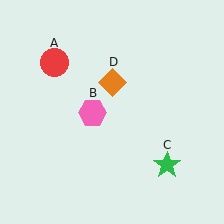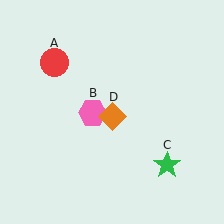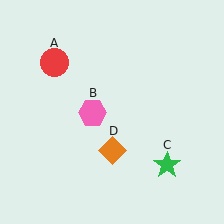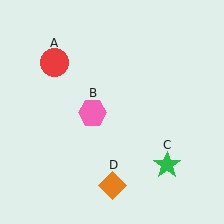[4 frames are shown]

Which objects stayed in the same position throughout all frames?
Red circle (object A) and pink hexagon (object B) and green star (object C) remained stationary.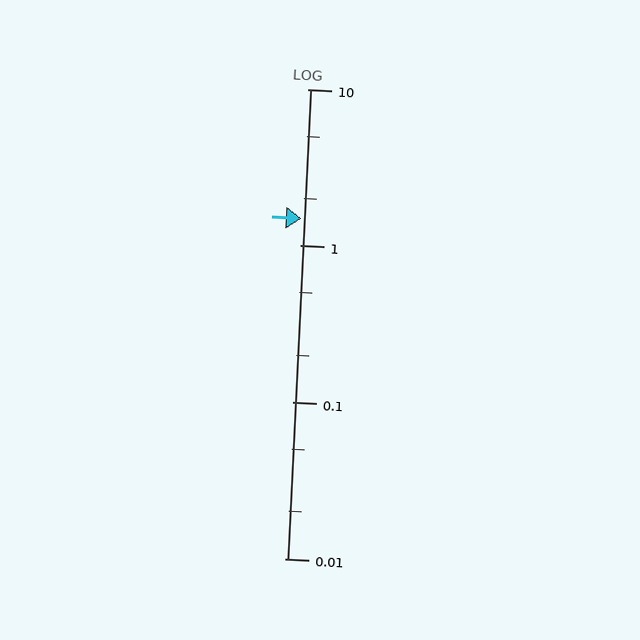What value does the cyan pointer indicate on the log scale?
The pointer indicates approximately 1.5.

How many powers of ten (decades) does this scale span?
The scale spans 3 decades, from 0.01 to 10.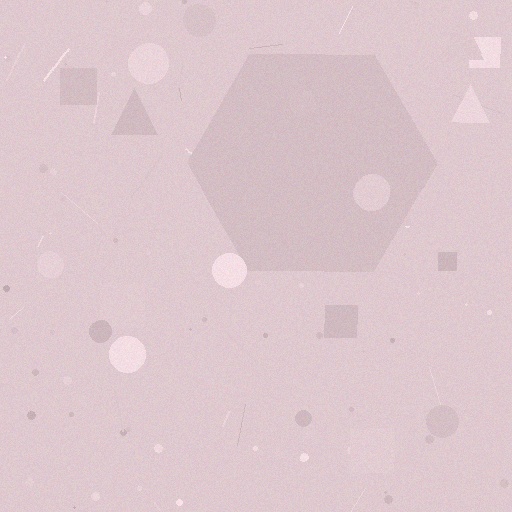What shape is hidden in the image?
A hexagon is hidden in the image.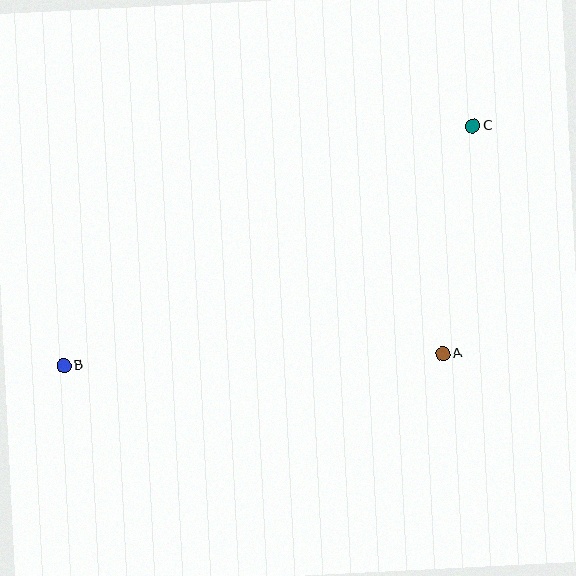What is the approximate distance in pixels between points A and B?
The distance between A and B is approximately 379 pixels.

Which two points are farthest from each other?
Points B and C are farthest from each other.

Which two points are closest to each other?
Points A and C are closest to each other.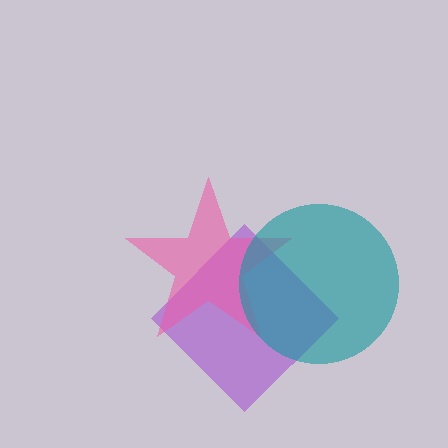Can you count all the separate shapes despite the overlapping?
Yes, there are 3 separate shapes.